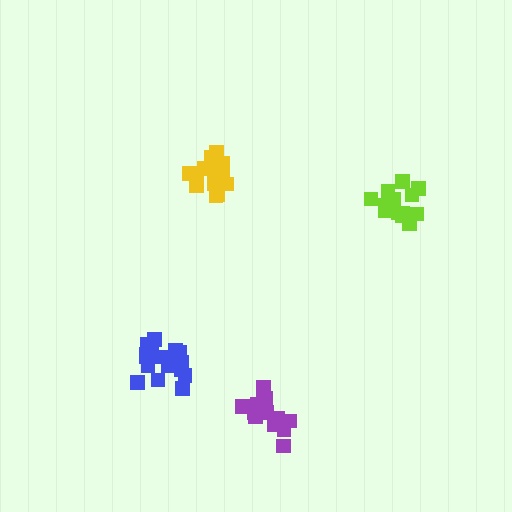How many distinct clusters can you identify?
There are 4 distinct clusters.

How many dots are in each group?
Group 1: 19 dots, Group 2: 19 dots, Group 3: 17 dots, Group 4: 16 dots (71 total).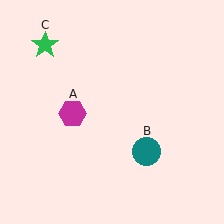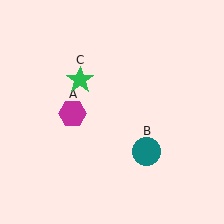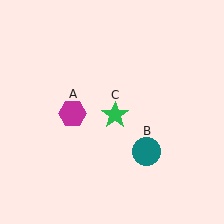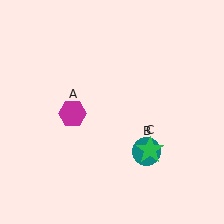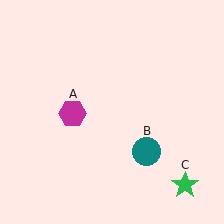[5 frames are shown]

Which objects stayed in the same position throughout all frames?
Magenta hexagon (object A) and teal circle (object B) remained stationary.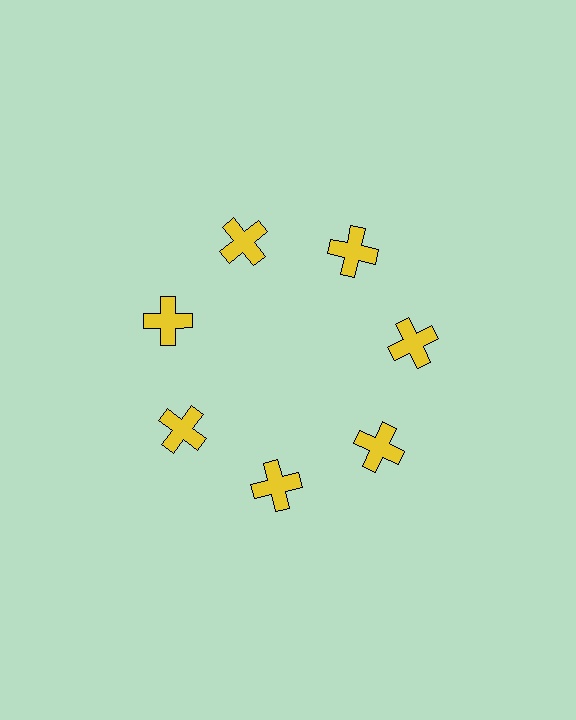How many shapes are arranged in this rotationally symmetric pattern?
There are 7 shapes, arranged in 7 groups of 1.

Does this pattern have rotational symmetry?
Yes, this pattern has 7-fold rotational symmetry. It looks the same after rotating 51 degrees around the center.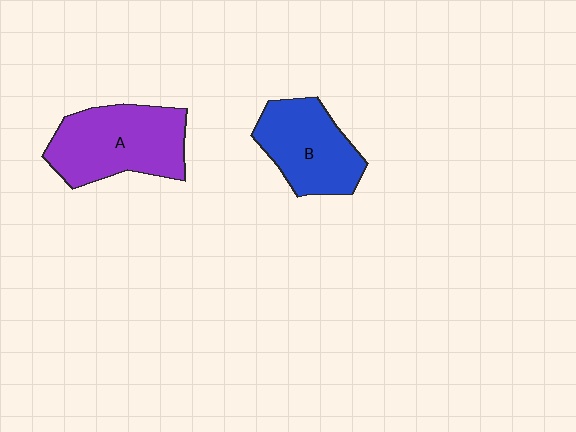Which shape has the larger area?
Shape A (purple).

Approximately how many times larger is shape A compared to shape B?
Approximately 1.2 times.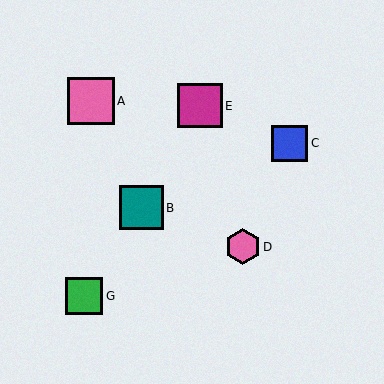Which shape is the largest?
The pink square (labeled A) is the largest.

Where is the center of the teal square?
The center of the teal square is at (141, 208).